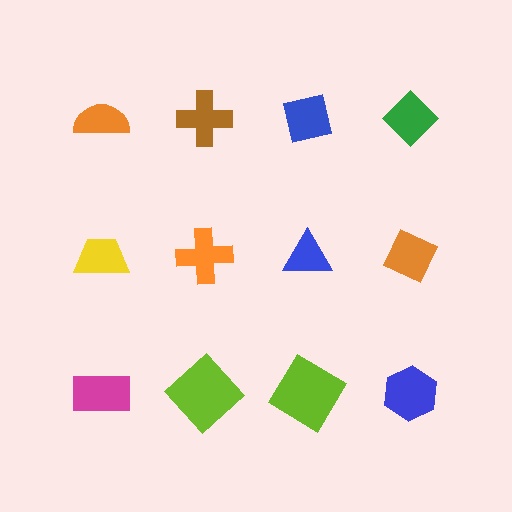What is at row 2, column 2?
An orange cross.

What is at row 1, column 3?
A blue square.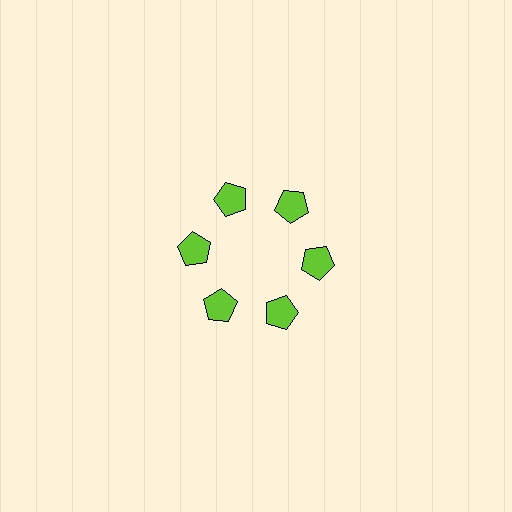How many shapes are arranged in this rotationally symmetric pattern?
There are 6 shapes, arranged in 6 groups of 1.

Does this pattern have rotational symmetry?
Yes, this pattern has 6-fold rotational symmetry. It looks the same after rotating 60 degrees around the center.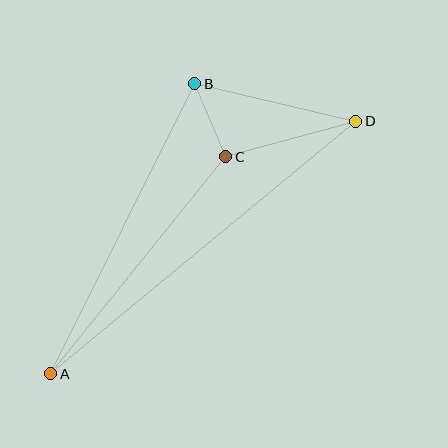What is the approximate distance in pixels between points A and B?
The distance between A and B is approximately 324 pixels.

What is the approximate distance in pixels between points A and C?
The distance between A and C is approximately 279 pixels.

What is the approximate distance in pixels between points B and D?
The distance between B and D is approximately 165 pixels.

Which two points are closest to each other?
Points B and C are closest to each other.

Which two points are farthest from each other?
Points A and D are farthest from each other.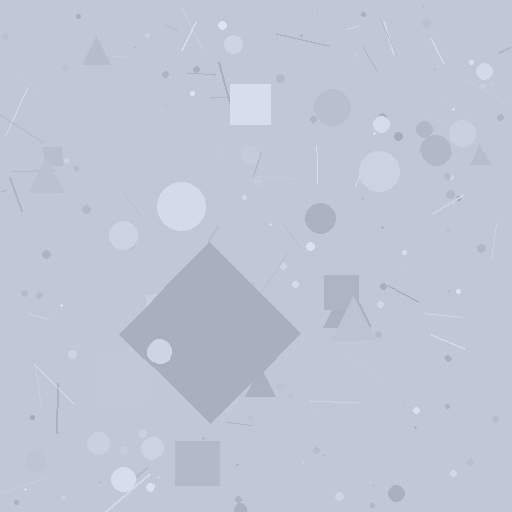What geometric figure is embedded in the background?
A diamond is embedded in the background.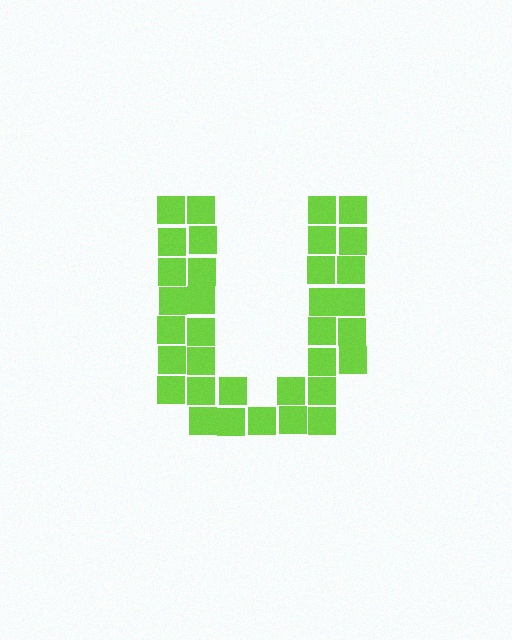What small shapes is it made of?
It is made of small squares.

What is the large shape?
The large shape is the letter U.